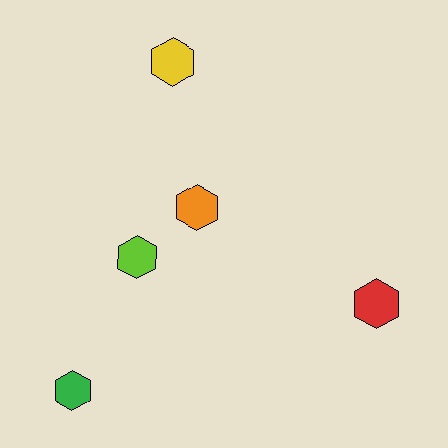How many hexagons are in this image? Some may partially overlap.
There are 5 hexagons.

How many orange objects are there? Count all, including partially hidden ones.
There is 1 orange object.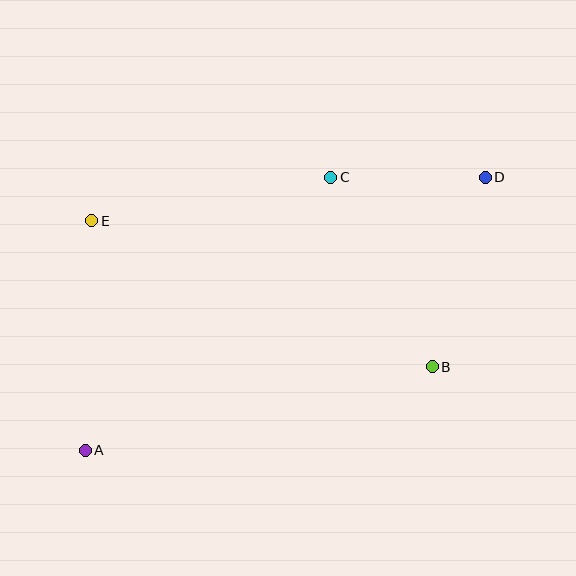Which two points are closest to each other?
Points C and D are closest to each other.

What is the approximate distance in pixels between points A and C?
The distance between A and C is approximately 367 pixels.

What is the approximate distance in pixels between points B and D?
The distance between B and D is approximately 196 pixels.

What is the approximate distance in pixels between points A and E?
The distance between A and E is approximately 230 pixels.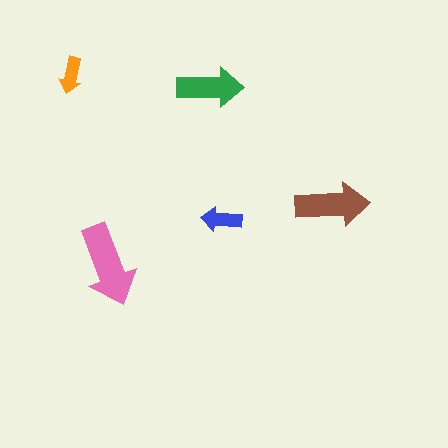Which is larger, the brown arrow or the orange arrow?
The brown one.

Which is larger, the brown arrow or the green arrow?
The brown one.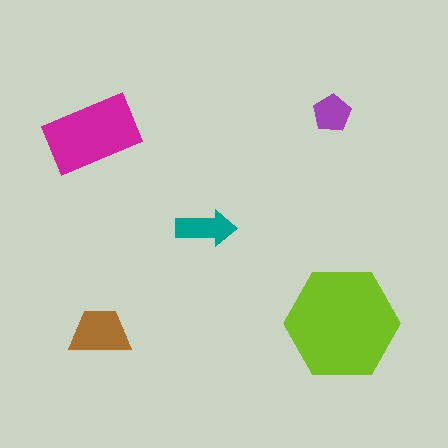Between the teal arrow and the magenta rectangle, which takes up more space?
The magenta rectangle.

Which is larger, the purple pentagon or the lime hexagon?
The lime hexagon.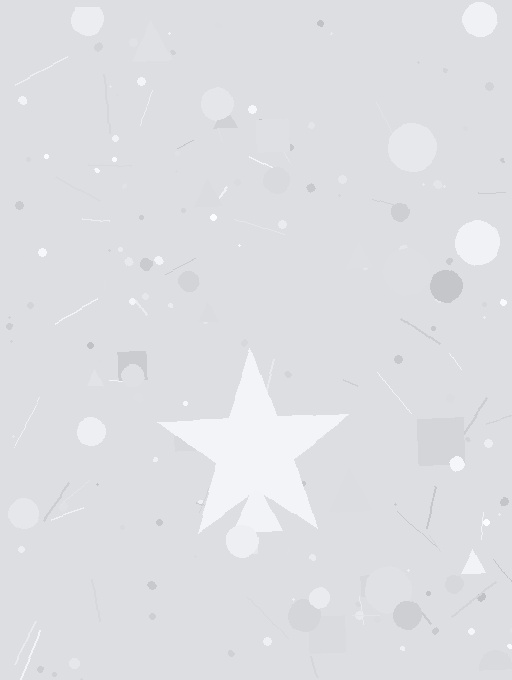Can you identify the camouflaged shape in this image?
The camouflaged shape is a star.